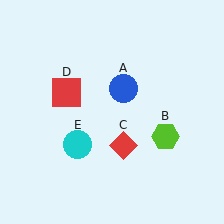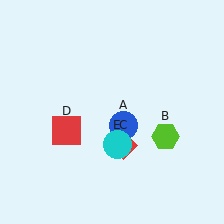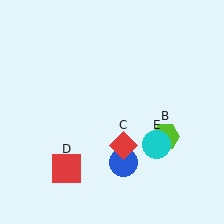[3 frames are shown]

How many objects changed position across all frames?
3 objects changed position: blue circle (object A), red square (object D), cyan circle (object E).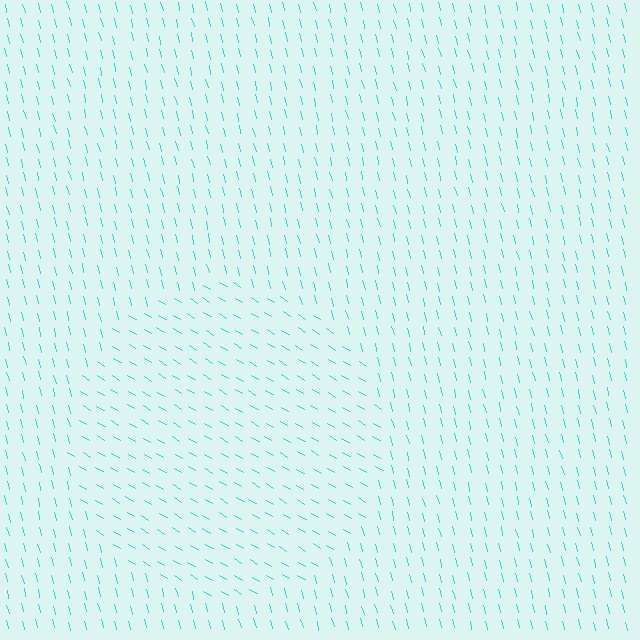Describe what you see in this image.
The image is filled with small cyan line segments. A circle region in the image has lines oriented differently from the surrounding lines, creating a visible texture boundary.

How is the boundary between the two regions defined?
The boundary is defined purely by a change in line orientation (approximately 45 degrees difference). All lines are the same color and thickness.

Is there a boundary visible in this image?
Yes, there is a texture boundary formed by a change in line orientation.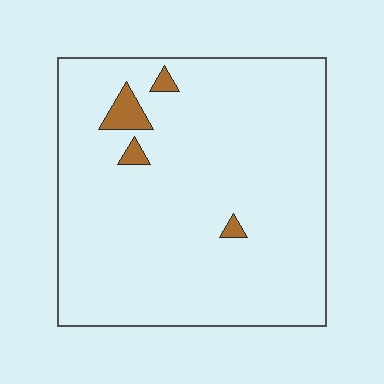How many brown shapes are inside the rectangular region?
4.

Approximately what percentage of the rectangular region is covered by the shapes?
Approximately 5%.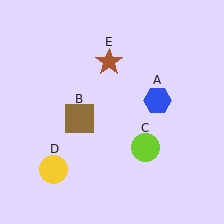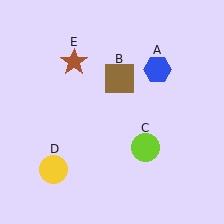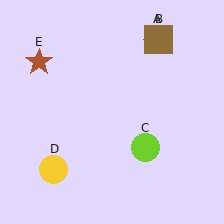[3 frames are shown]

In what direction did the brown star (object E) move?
The brown star (object E) moved left.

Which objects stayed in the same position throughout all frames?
Lime circle (object C) and yellow circle (object D) remained stationary.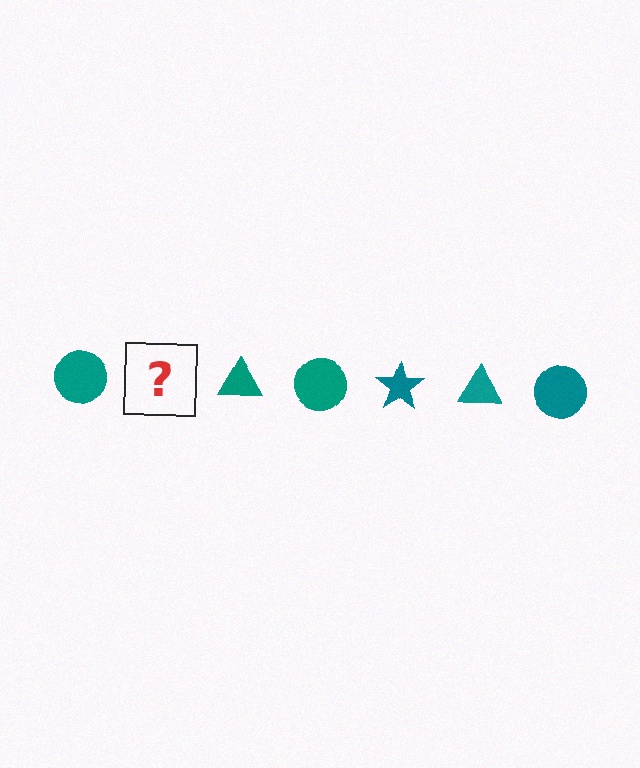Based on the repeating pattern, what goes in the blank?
The blank should be a teal star.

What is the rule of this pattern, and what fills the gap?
The rule is that the pattern cycles through circle, star, triangle shapes in teal. The gap should be filled with a teal star.